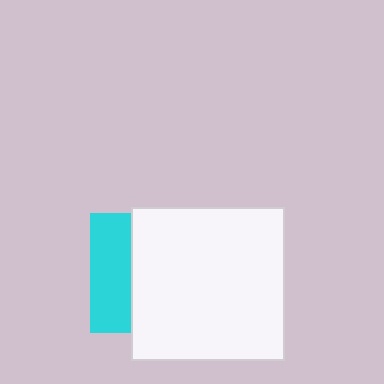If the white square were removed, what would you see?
You would see the complete cyan square.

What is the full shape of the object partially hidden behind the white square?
The partially hidden object is a cyan square.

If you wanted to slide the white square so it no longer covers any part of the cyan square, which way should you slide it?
Slide it right — that is the most direct way to separate the two shapes.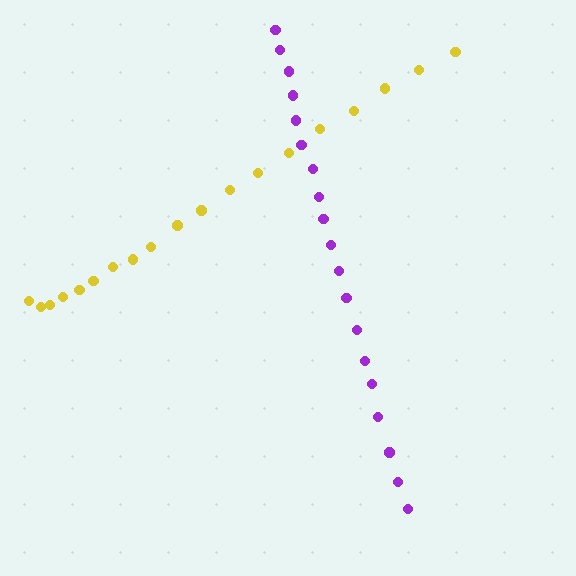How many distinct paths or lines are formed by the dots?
There are 2 distinct paths.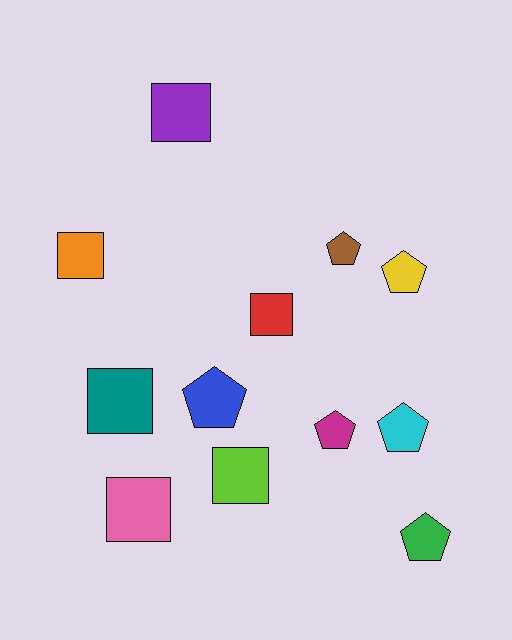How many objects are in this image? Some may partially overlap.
There are 12 objects.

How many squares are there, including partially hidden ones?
There are 6 squares.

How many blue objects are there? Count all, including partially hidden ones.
There is 1 blue object.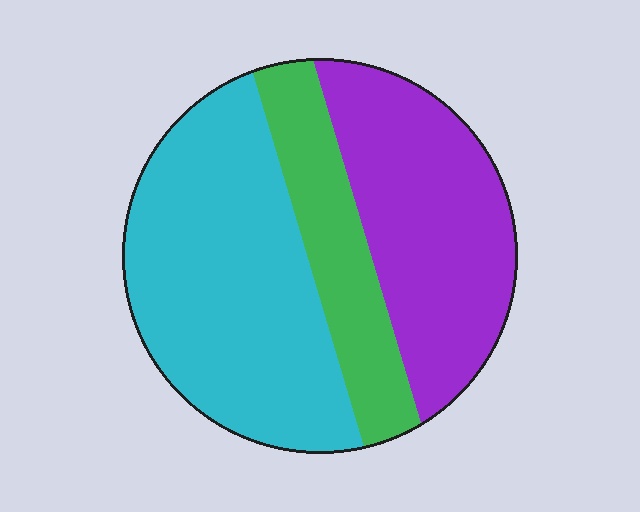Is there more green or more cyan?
Cyan.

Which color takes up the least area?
Green, at roughly 20%.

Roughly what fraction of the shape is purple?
Purple takes up about one third (1/3) of the shape.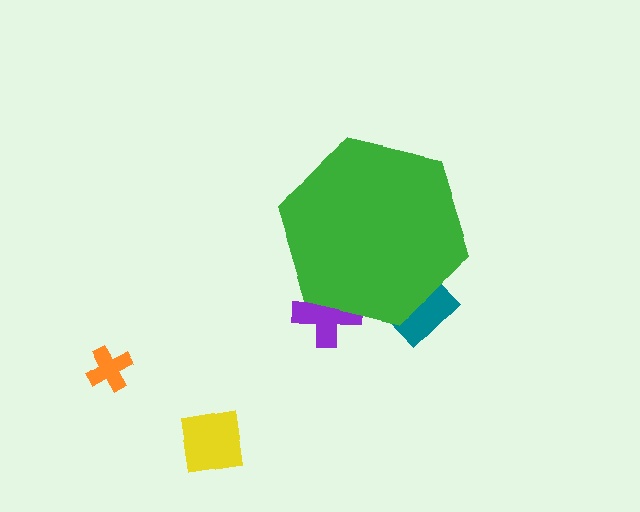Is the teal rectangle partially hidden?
Yes, the teal rectangle is partially hidden behind the green hexagon.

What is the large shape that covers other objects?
A green hexagon.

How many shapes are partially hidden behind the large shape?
2 shapes are partially hidden.